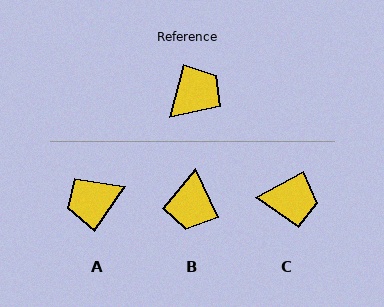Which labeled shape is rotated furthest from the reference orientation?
A, about 159 degrees away.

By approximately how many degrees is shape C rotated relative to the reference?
Approximately 46 degrees clockwise.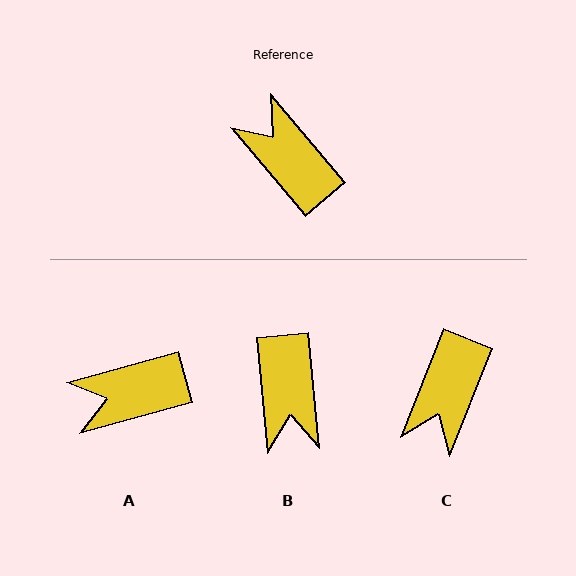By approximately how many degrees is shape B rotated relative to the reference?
Approximately 145 degrees counter-clockwise.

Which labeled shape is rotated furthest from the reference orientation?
B, about 145 degrees away.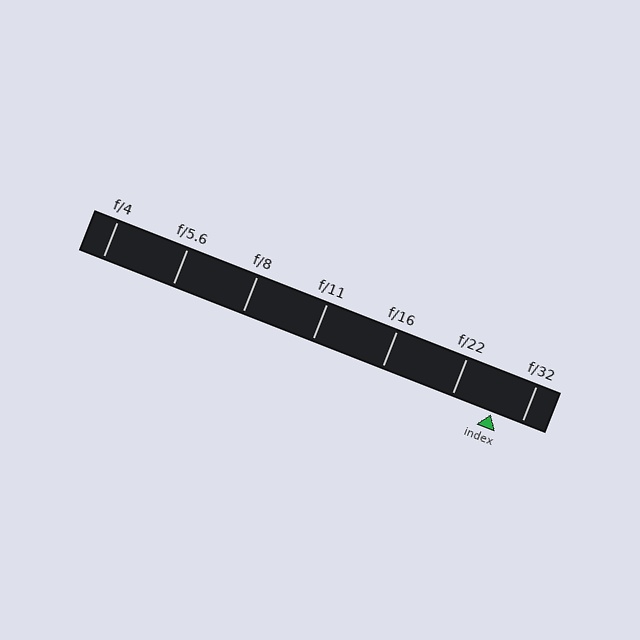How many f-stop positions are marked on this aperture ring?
There are 7 f-stop positions marked.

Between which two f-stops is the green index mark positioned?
The index mark is between f/22 and f/32.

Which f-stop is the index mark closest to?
The index mark is closest to f/32.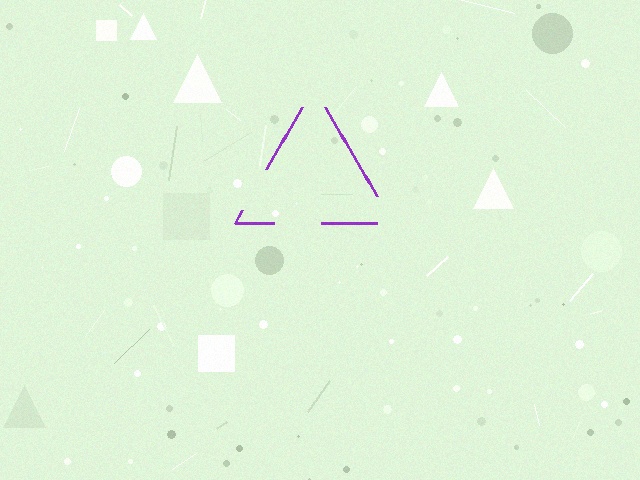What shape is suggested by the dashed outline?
The dashed outline suggests a triangle.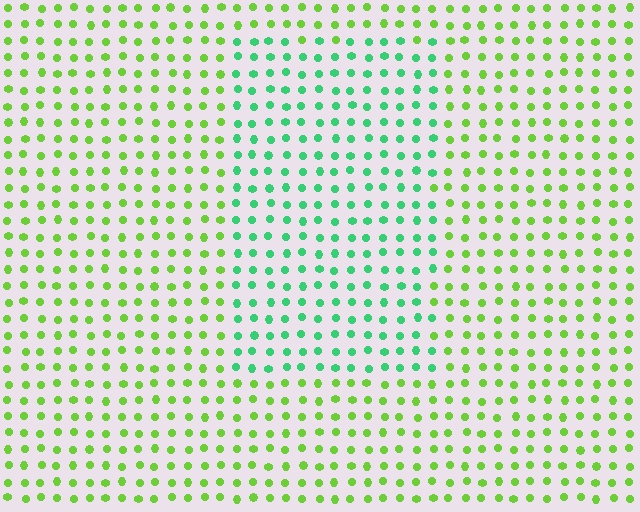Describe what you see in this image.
The image is filled with small lime elements in a uniform arrangement. A rectangle-shaped region is visible where the elements are tinted to a slightly different hue, forming a subtle color boundary.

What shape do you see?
I see a rectangle.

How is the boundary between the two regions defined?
The boundary is defined purely by a slight shift in hue (about 45 degrees). Spacing, size, and orientation are identical on both sides.